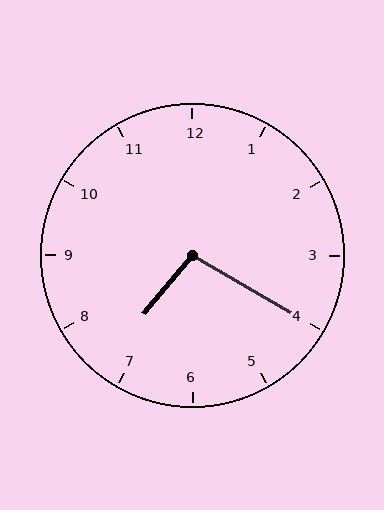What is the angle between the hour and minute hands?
Approximately 100 degrees.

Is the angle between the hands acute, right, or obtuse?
It is obtuse.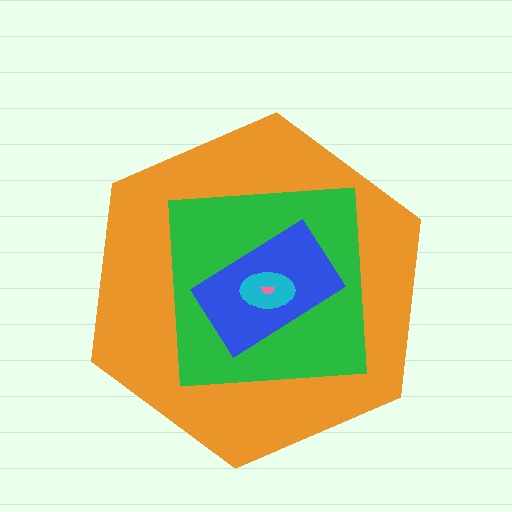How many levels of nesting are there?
5.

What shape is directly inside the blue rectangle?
The cyan ellipse.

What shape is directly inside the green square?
The blue rectangle.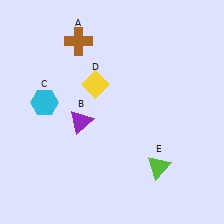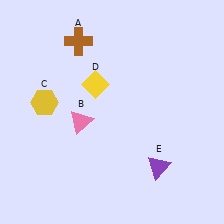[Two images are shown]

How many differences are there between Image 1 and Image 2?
There are 3 differences between the two images.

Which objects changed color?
B changed from purple to pink. C changed from cyan to yellow. E changed from lime to purple.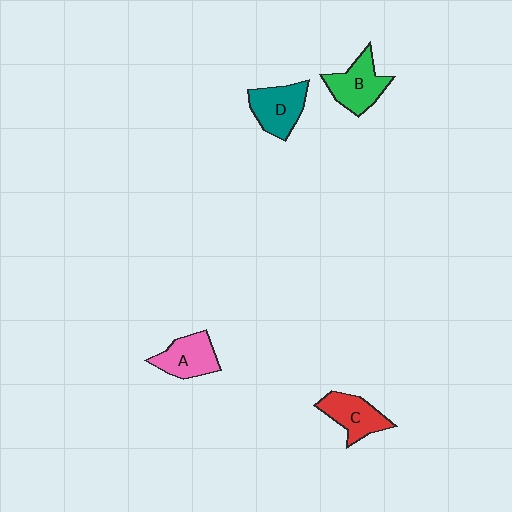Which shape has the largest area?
Shape B (green).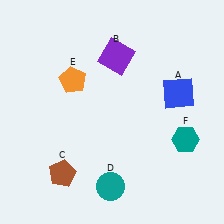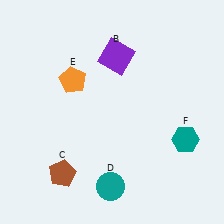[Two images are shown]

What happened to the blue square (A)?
The blue square (A) was removed in Image 2. It was in the top-right area of Image 1.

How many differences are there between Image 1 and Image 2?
There is 1 difference between the two images.